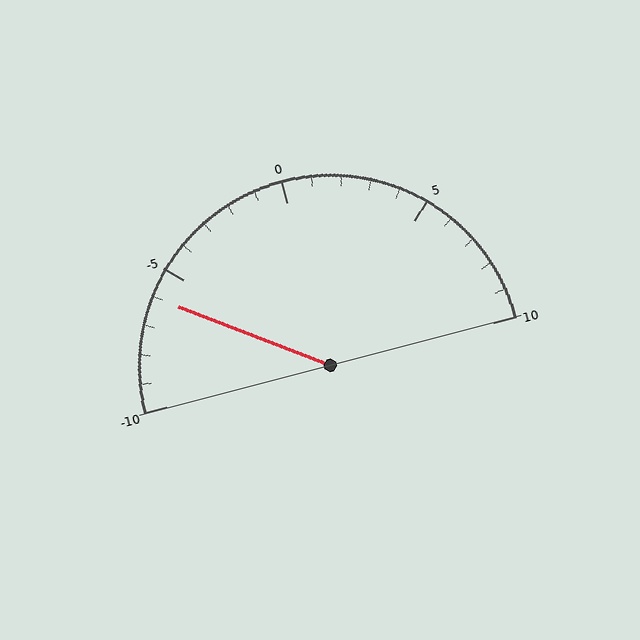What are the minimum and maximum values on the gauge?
The gauge ranges from -10 to 10.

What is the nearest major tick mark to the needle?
The nearest major tick mark is -5.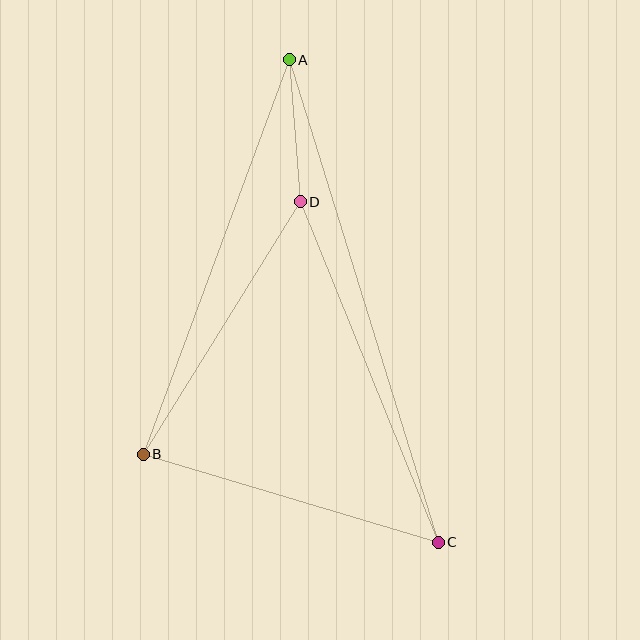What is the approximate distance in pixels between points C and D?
The distance between C and D is approximately 368 pixels.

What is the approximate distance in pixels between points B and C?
The distance between B and C is approximately 307 pixels.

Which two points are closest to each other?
Points A and D are closest to each other.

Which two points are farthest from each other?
Points A and C are farthest from each other.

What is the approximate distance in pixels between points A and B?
The distance between A and B is approximately 421 pixels.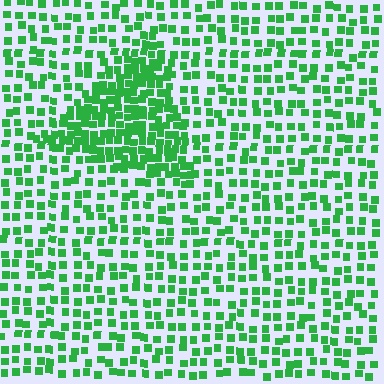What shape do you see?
I see a triangle.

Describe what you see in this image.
The image contains small green elements arranged at two different densities. A triangle-shaped region is visible where the elements are more densely packed than the surrounding area.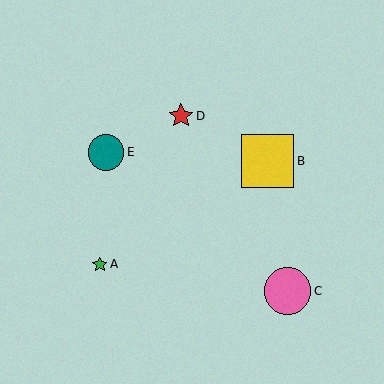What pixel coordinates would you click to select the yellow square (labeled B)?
Click at (267, 161) to select the yellow square B.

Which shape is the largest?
The yellow square (labeled B) is the largest.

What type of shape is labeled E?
Shape E is a teal circle.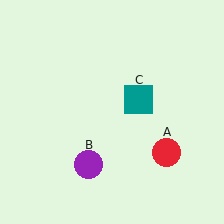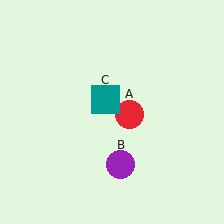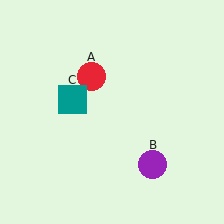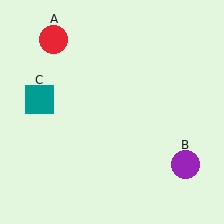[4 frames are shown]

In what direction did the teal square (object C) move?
The teal square (object C) moved left.